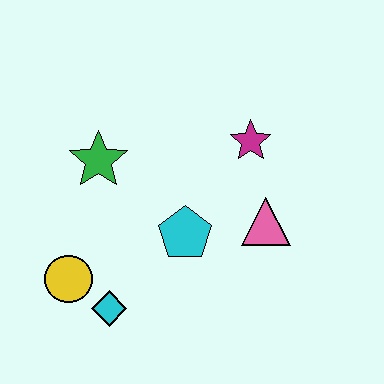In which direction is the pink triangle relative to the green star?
The pink triangle is to the right of the green star.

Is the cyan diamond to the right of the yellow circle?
Yes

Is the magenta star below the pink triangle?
No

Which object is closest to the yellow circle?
The cyan diamond is closest to the yellow circle.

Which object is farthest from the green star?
The pink triangle is farthest from the green star.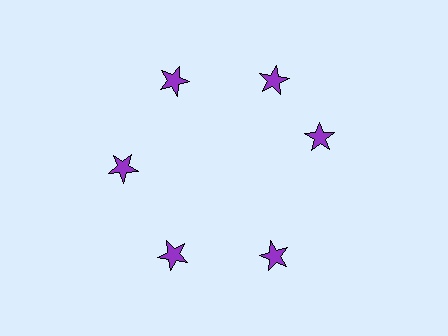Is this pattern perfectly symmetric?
No. The 6 purple stars are arranged in a ring, but one element near the 3 o'clock position is rotated out of alignment along the ring, breaking the 6-fold rotational symmetry.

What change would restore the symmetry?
The symmetry would be restored by rotating it back into even spacing with its neighbors so that all 6 stars sit at equal angles and equal distance from the center.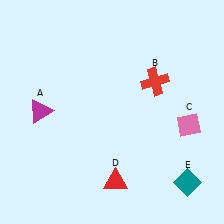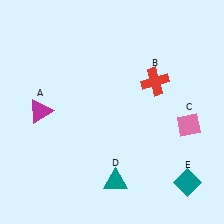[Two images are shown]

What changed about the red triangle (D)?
In Image 1, D is red. In Image 2, it changed to teal.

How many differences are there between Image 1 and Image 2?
There is 1 difference between the two images.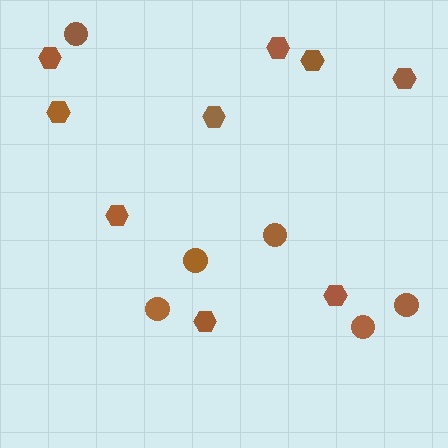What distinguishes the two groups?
There are 2 groups: one group of circles (6) and one group of hexagons (9).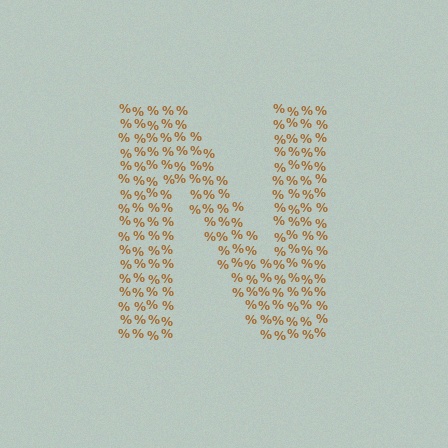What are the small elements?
The small elements are percent signs.